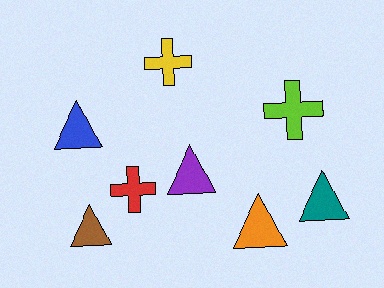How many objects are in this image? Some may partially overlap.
There are 8 objects.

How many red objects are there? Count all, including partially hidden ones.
There is 1 red object.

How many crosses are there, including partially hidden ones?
There are 3 crosses.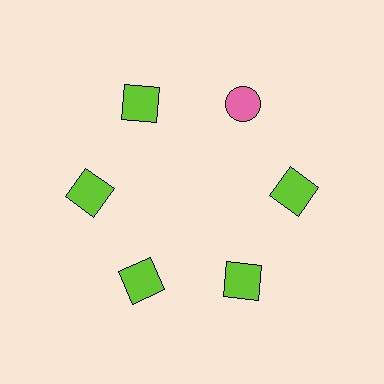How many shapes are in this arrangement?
There are 6 shapes arranged in a ring pattern.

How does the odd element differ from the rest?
It differs in both color (pink instead of lime) and shape (circle instead of square).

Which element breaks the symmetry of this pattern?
The pink circle at roughly the 1 o'clock position breaks the symmetry. All other shapes are lime squares.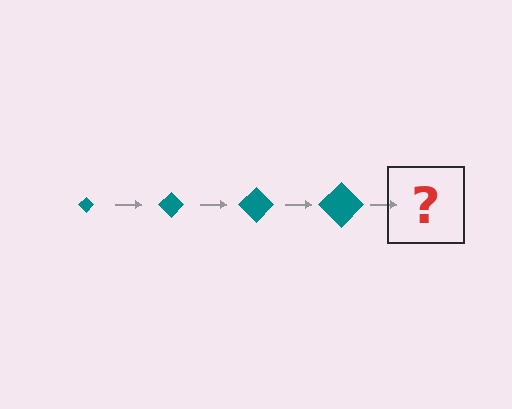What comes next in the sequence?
The next element should be a teal diamond, larger than the previous one.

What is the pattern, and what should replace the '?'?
The pattern is that the diamond gets progressively larger each step. The '?' should be a teal diamond, larger than the previous one.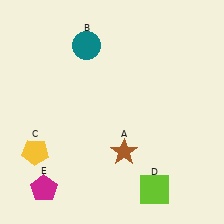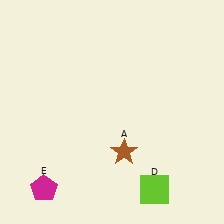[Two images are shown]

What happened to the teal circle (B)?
The teal circle (B) was removed in Image 2. It was in the top-left area of Image 1.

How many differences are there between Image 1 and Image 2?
There are 2 differences between the two images.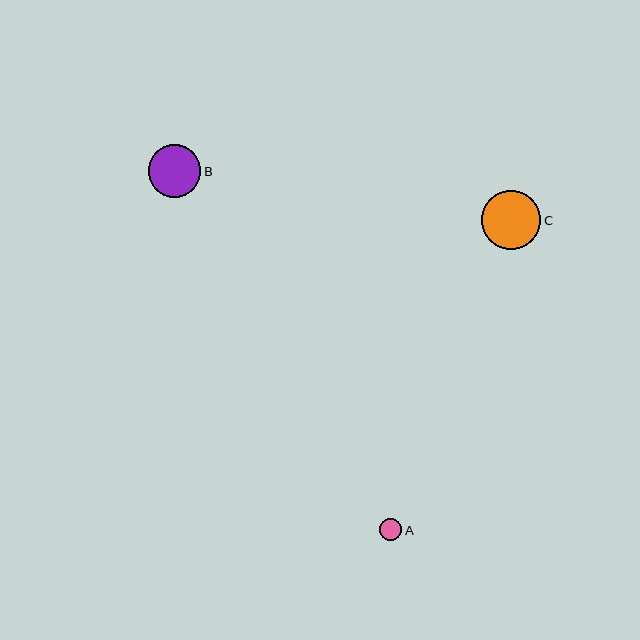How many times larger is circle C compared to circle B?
Circle C is approximately 1.1 times the size of circle B.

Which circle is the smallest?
Circle A is the smallest with a size of approximately 22 pixels.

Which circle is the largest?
Circle C is the largest with a size of approximately 59 pixels.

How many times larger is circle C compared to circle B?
Circle C is approximately 1.1 times the size of circle B.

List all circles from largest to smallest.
From largest to smallest: C, B, A.